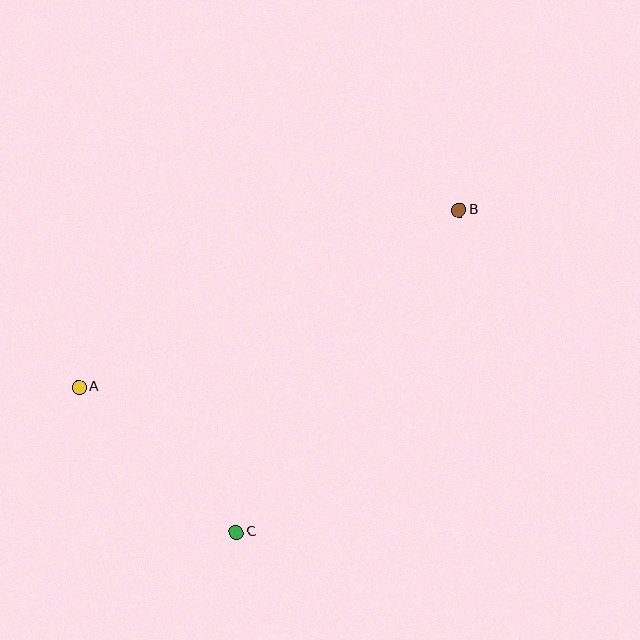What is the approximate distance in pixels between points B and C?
The distance between B and C is approximately 392 pixels.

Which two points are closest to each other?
Points A and C are closest to each other.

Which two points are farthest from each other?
Points A and B are farthest from each other.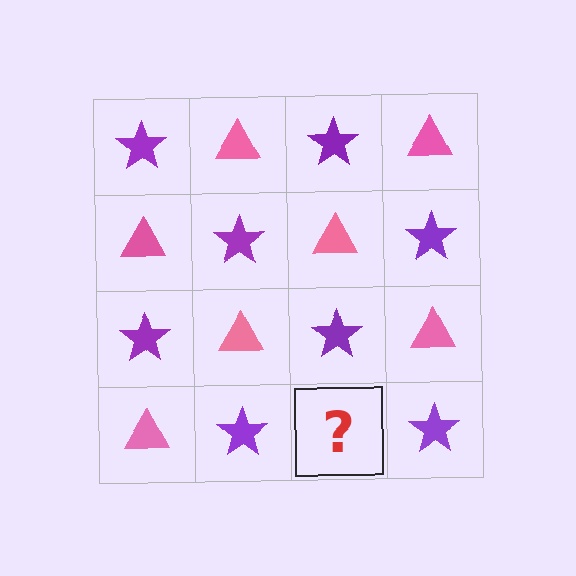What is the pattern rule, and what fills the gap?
The rule is that it alternates purple star and pink triangle in a checkerboard pattern. The gap should be filled with a pink triangle.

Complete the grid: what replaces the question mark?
The question mark should be replaced with a pink triangle.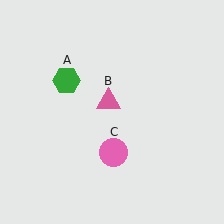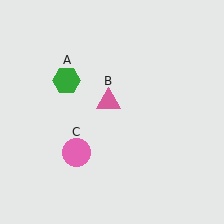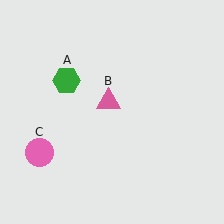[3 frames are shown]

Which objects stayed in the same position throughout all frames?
Green hexagon (object A) and pink triangle (object B) remained stationary.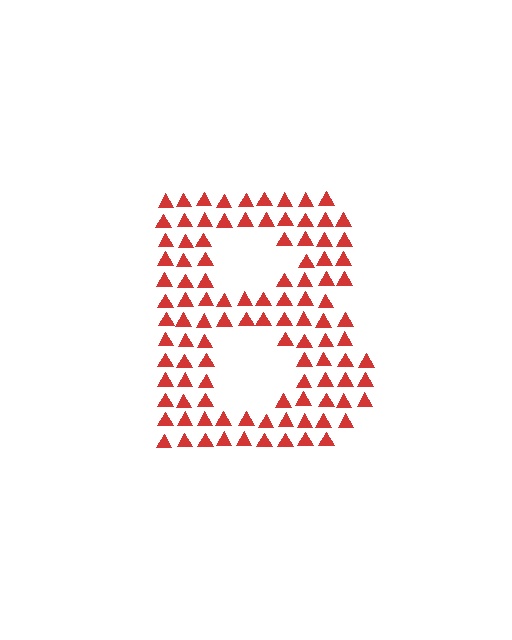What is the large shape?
The large shape is the letter B.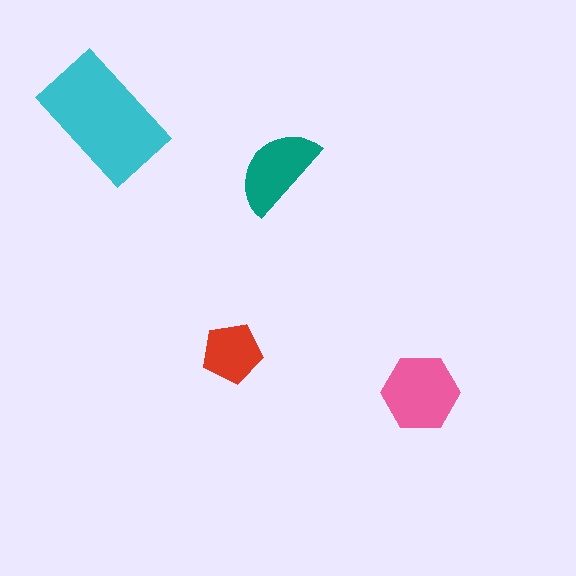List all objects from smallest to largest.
The red pentagon, the teal semicircle, the pink hexagon, the cyan rectangle.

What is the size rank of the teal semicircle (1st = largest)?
3rd.